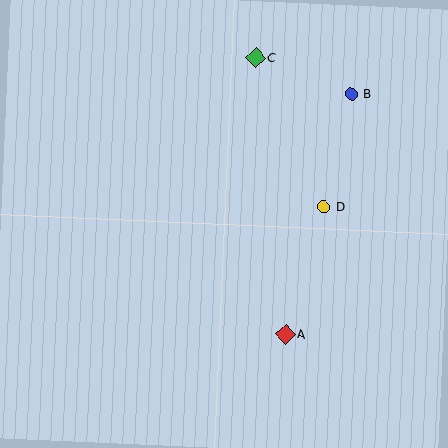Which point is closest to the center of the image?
Point D at (324, 207) is closest to the center.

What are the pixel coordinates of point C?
Point C is at (256, 58).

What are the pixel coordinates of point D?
Point D is at (324, 207).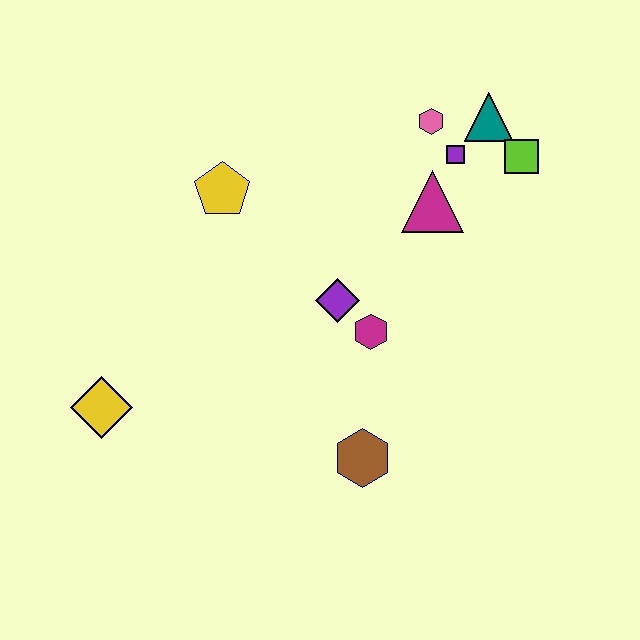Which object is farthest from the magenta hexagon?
The yellow diamond is farthest from the magenta hexagon.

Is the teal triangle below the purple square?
No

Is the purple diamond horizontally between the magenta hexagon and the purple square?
No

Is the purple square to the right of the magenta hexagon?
Yes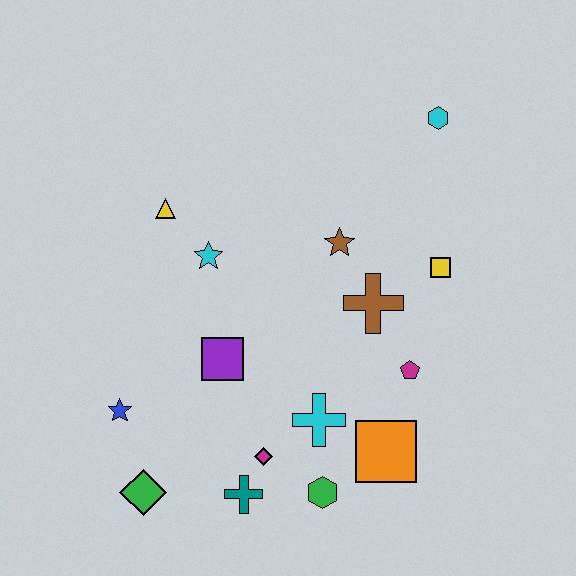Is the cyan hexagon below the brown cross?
No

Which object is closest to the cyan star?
The yellow triangle is closest to the cyan star.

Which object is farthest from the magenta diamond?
The cyan hexagon is farthest from the magenta diamond.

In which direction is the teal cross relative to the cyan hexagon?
The teal cross is below the cyan hexagon.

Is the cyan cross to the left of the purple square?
No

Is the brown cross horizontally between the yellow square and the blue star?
Yes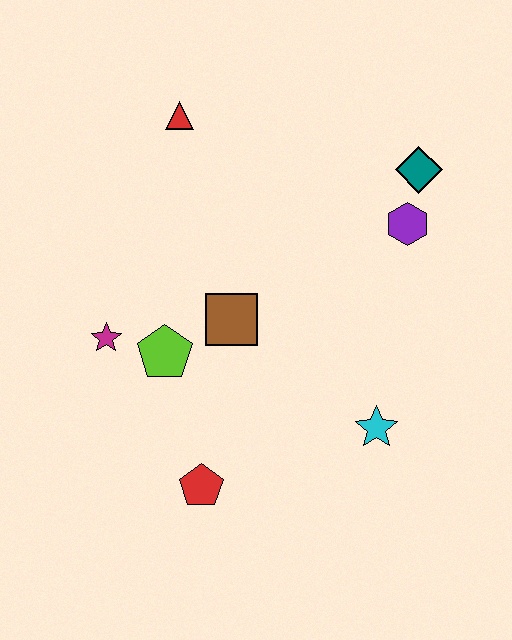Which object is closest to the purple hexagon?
The teal diamond is closest to the purple hexagon.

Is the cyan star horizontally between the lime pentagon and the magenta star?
No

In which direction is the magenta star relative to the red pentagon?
The magenta star is above the red pentagon.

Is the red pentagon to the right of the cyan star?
No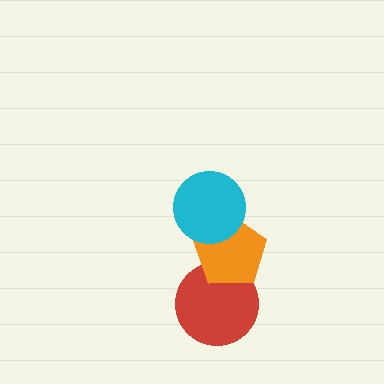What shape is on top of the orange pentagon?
The cyan circle is on top of the orange pentagon.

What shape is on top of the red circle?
The orange pentagon is on top of the red circle.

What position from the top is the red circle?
The red circle is 3rd from the top.